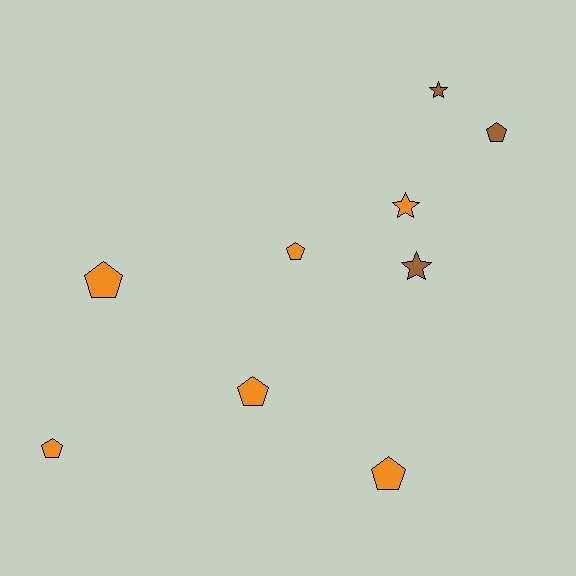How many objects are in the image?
There are 9 objects.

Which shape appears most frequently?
Pentagon, with 6 objects.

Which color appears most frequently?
Orange, with 6 objects.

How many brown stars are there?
There are 2 brown stars.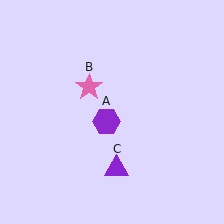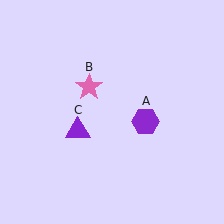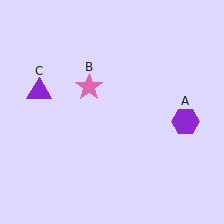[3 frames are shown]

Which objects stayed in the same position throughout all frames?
Pink star (object B) remained stationary.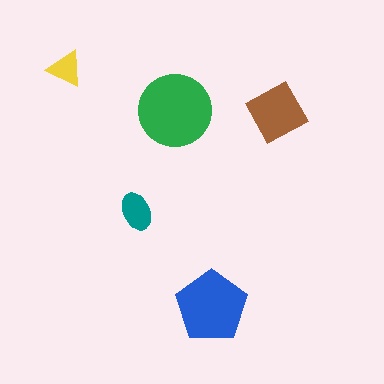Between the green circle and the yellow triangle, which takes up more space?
The green circle.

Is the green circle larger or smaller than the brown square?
Larger.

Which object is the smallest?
The yellow triangle.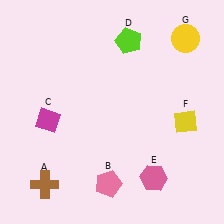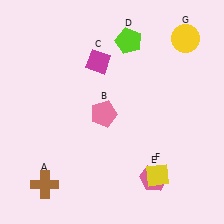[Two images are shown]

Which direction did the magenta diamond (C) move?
The magenta diamond (C) moved up.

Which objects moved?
The objects that moved are: the pink pentagon (B), the magenta diamond (C), the yellow diamond (F).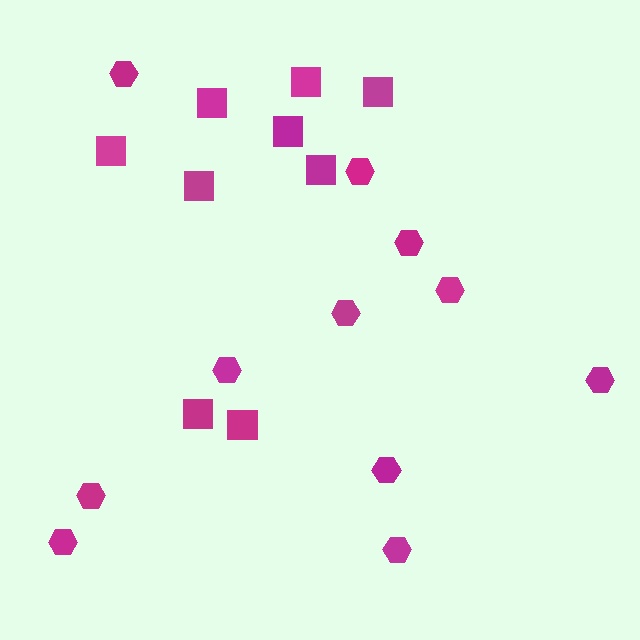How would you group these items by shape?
There are 2 groups: one group of squares (9) and one group of hexagons (11).